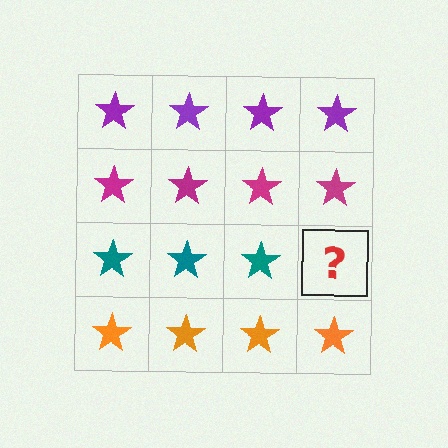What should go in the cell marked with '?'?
The missing cell should contain a teal star.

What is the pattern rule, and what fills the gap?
The rule is that each row has a consistent color. The gap should be filled with a teal star.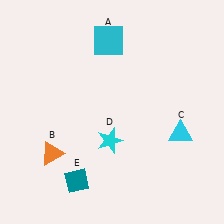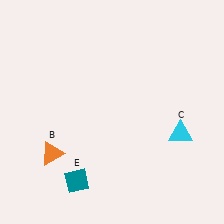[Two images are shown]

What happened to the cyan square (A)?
The cyan square (A) was removed in Image 2. It was in the top-left area of Image 1.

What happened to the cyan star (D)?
The cyan star (D) was removed in Image 2. It was in the bottom-left area of Image 1.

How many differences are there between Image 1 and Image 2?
There are 2 differences between the two images.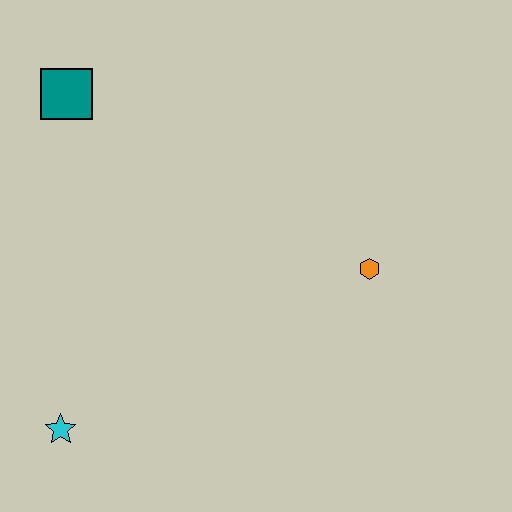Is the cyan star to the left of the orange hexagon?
Yes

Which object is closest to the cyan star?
The teal square is closest to the cyan star.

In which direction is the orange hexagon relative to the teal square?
The orange hexagon is to the right of the teal square.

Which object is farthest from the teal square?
The orange hexagon is farthest from the teal square.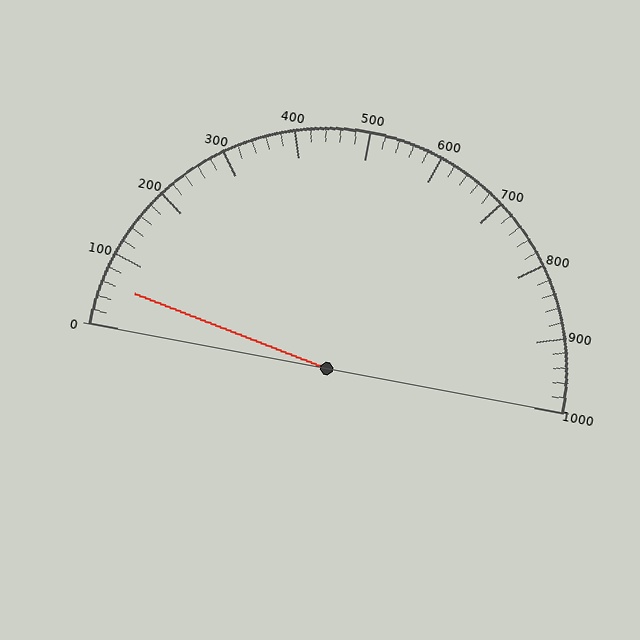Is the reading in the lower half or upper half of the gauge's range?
The reading is in the lower half of the range (0 to 1000).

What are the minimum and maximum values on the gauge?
The gauge ranges from 0 to 1000.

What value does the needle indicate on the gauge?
The needle indicates approximately 60.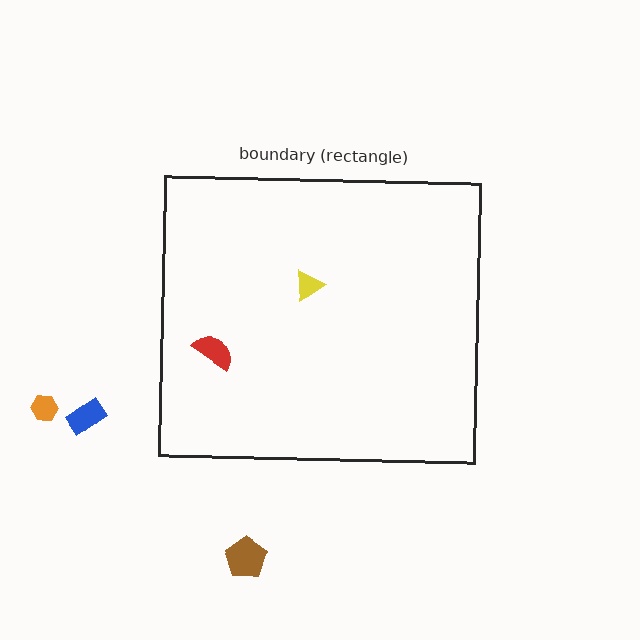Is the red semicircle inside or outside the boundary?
Inside.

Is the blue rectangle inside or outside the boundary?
Outside.